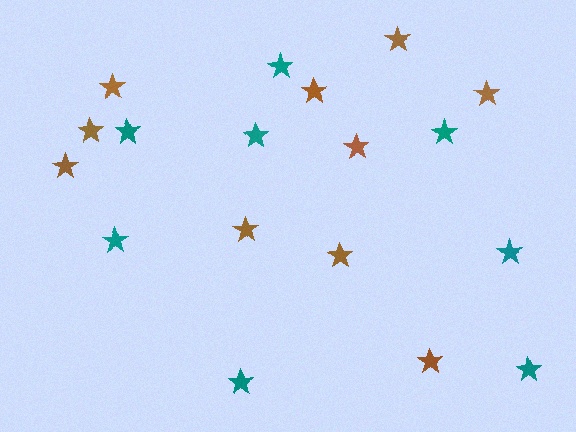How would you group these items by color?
There are 2 groups: one group of brown stars (10) and one group of teal stars (8).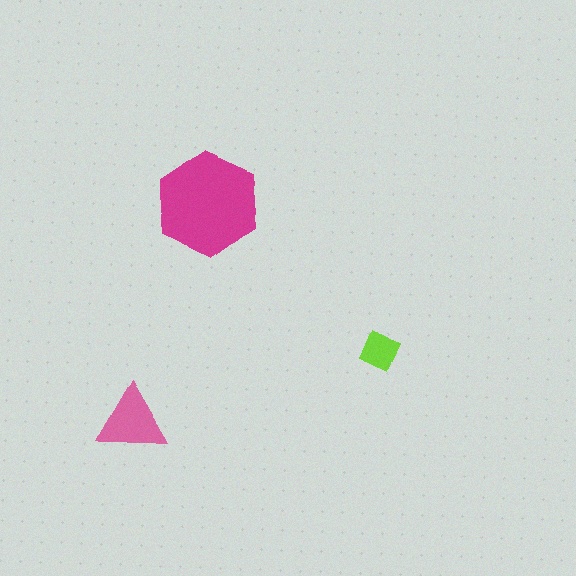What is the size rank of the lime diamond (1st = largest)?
3rd.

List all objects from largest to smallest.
The magenta hexagon, the pink triangle, the lime diamond.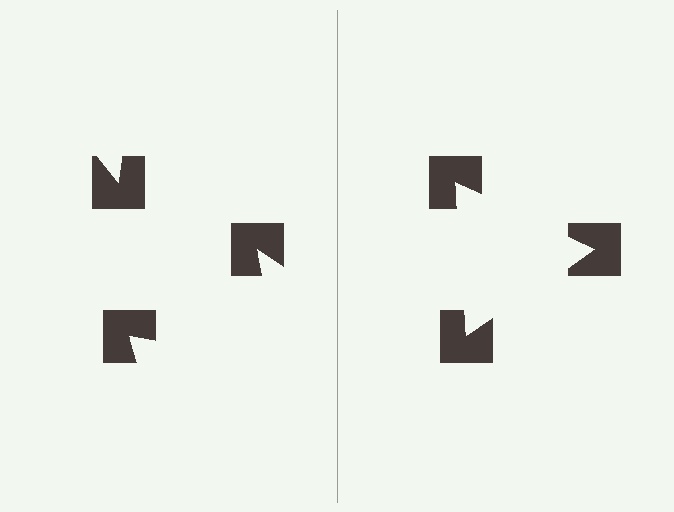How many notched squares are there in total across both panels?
6 — 3 on each side.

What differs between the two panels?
The notched squares are positioned identically on both sides; only the wedge orientations differ. On the right they align to a triangle; on the left they are misaligned.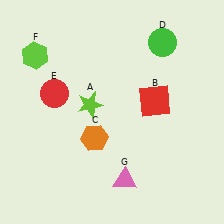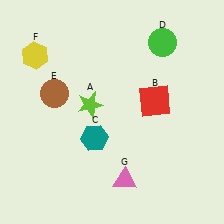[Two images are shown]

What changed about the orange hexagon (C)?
In Image 1, C is orange. In Image 2, it changed to teal.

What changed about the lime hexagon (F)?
In Image 1, F is lime. In Image 2, it changed to yellow.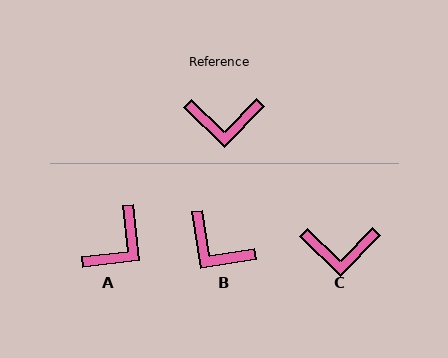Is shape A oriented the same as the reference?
No, it is off by about 51 degrees.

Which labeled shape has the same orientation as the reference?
C.